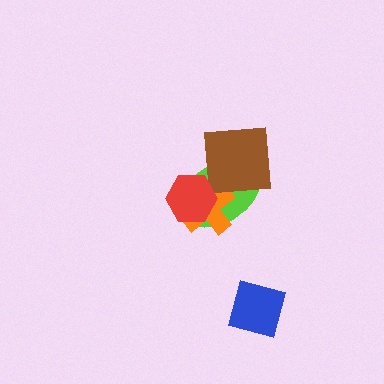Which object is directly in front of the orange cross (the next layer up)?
The brown square is directly in front of the orange cross.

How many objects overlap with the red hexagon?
3 objects overlap with the red hexagon.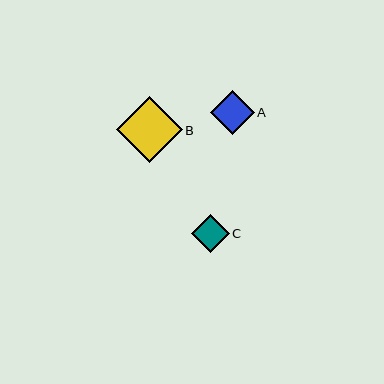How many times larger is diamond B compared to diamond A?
Diamond B is approximately 1.5 times the size of diamond A.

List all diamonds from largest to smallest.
From largest to smallest: B, A, C.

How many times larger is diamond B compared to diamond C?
Diamond B is approximately 1.8 times the size of diamond C.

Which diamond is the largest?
Diamond B is the largest with a size of approximately 66 pixels.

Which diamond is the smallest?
Diamond C is the smallest with a size of approximately 37 pixels.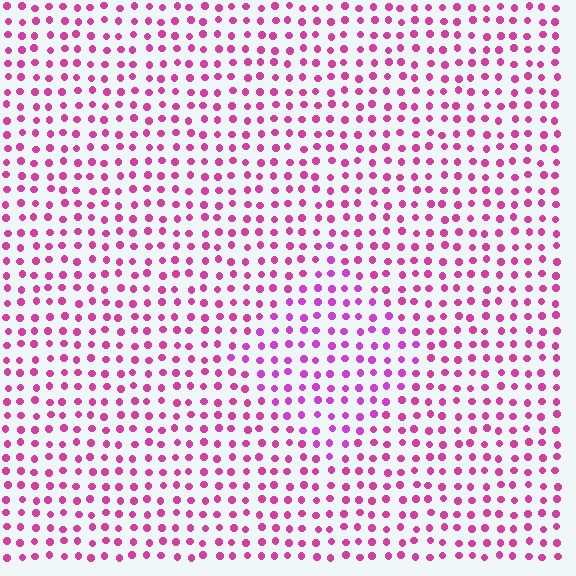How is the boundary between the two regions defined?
The boundary is defined purely by a slight shift in hue (about 22 degrees). Spacing, size, and orientation are identical on both sides.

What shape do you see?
I see a diamond.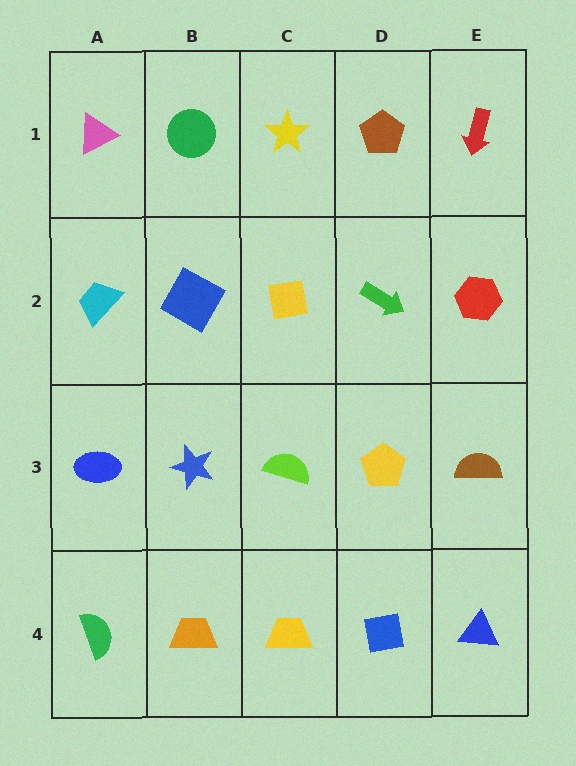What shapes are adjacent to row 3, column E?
A red hexagon (row 2, column E), a blue triangle (row 4, column E), a yellow pentagon (row 3, column D).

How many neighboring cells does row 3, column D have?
4.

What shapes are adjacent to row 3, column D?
A green arrow (row 2, column D), a blue square (row 4, column D), a lime semicircle (row 3, column C), a brown semicircle (row 3, column E).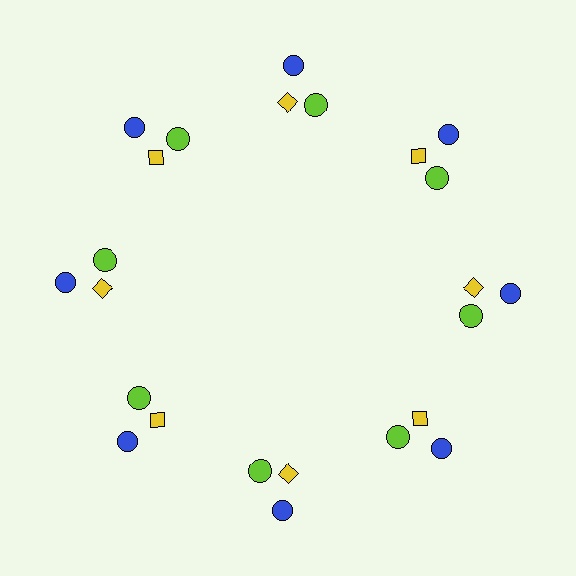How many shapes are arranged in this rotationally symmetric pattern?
There are 24 shapes, arranged in 8 groups of 3.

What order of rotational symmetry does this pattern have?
This pattern has 8-fold rotational symmetry.